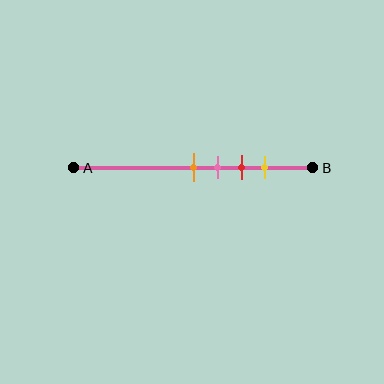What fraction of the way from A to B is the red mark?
The red mark is approximately 70% (0.7) of the way from A to B.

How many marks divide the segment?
There are 4 marks dividing the segment.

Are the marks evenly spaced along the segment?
Yes, the marks are approximately evenly spaced.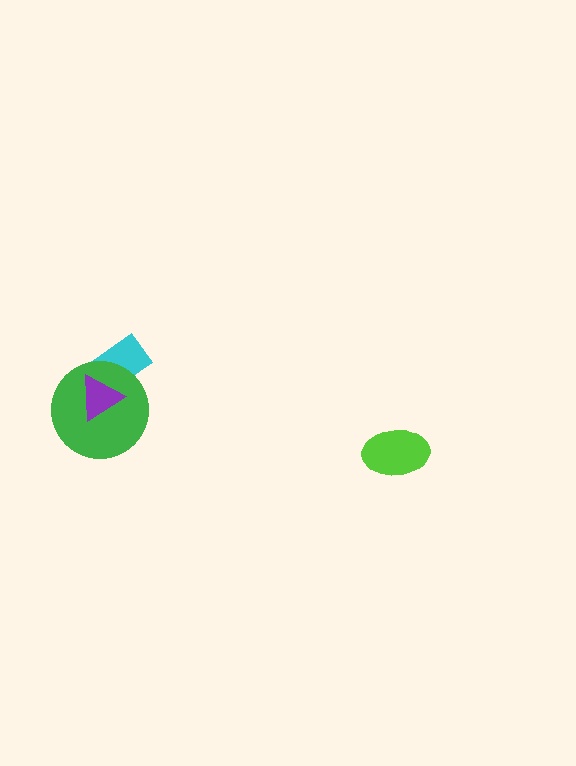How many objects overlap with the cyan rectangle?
2 objects overlap with the cyan rectangle.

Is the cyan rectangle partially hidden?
Yes, it is partially covered by another shape.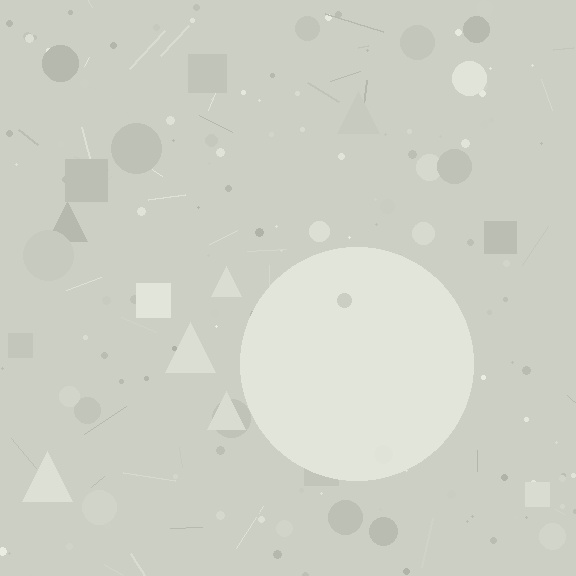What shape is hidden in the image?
A circle is hidden in the image.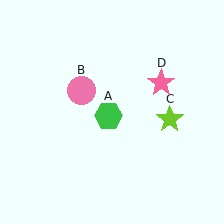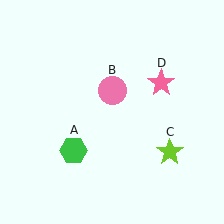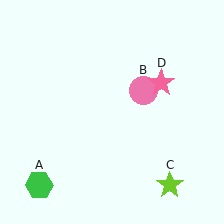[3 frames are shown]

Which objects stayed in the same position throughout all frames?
Pink star (object D) remained stationary.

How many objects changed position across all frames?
3 objects changed position: green hexagon (object A), pink circle (object B), lime star (object C).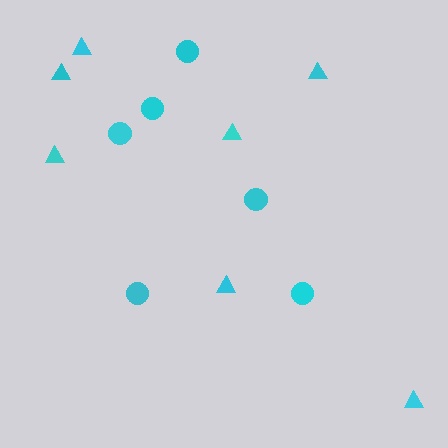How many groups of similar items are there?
There are 2 groups: one group of triangles (7) and one group of circles (6).